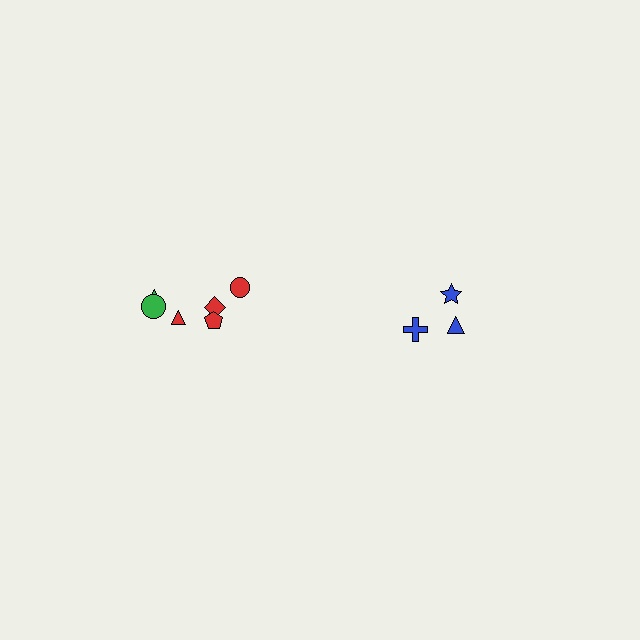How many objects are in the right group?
There are 3 objects.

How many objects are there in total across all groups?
There are 9 objects.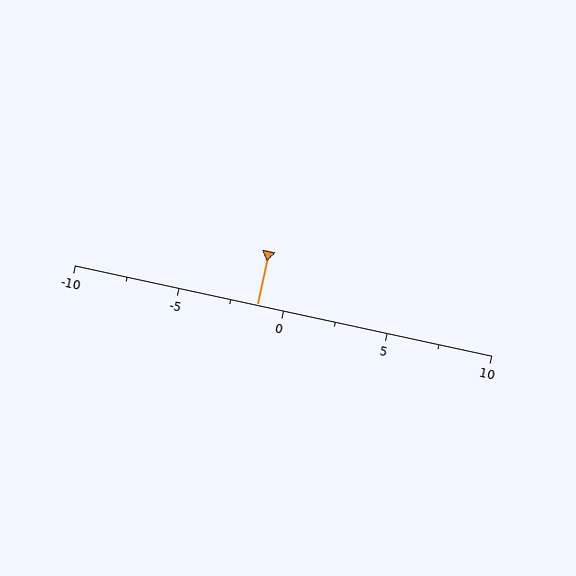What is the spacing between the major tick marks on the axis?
The major ticks are spaced 5 apart.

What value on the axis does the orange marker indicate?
The marker indicates approximately -1.2.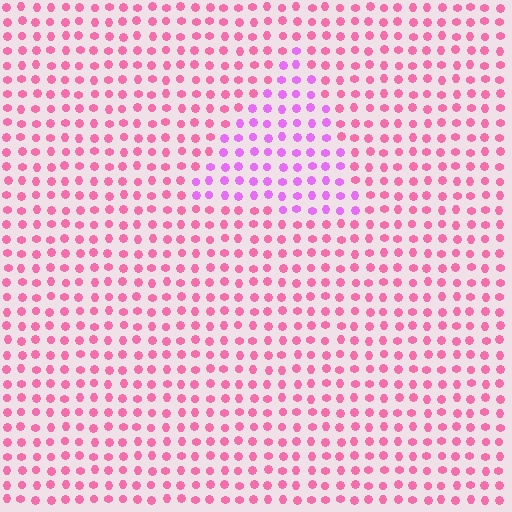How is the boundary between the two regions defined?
The boundary is defined purely by a slight shift in hue (about 39 degrees). Spacing, size, and orientation are identical on both sides.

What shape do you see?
I see a triangle.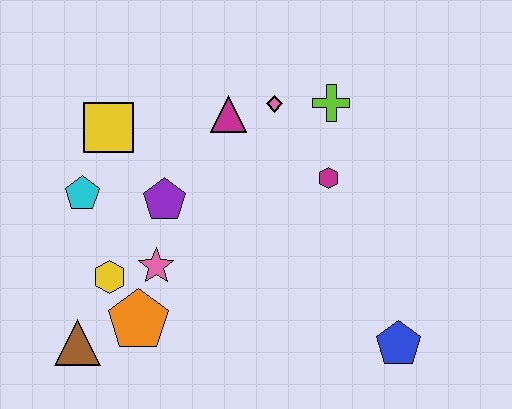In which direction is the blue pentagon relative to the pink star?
The blue pentagon is to the right of the pink star.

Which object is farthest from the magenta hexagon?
The brown triangle is farthest from the magenta hexagon.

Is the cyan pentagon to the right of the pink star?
No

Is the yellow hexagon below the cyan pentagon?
Yes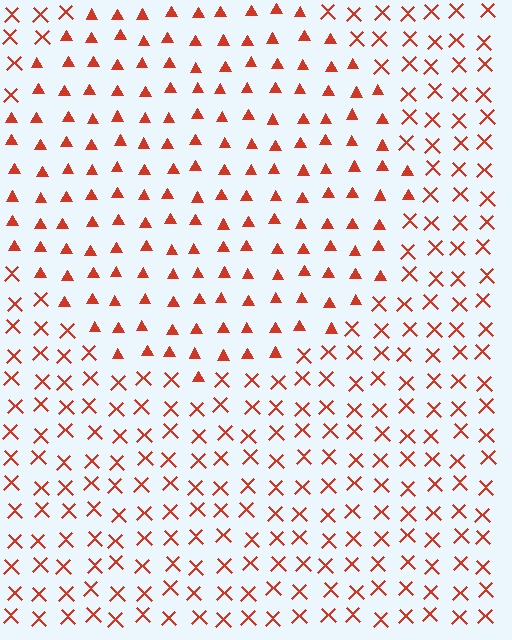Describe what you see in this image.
The image is filled with small red elements arranged in a uniform grid. A circle-shaped region contains triangles, while the surrounding area contains X marks. The boundary is defined purely by the change in element shape.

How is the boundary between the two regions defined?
The boundary is defined by a change in element shape: triangles inside vs. X marks outside. All elements share the same color and spacing.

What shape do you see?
I see a circle.